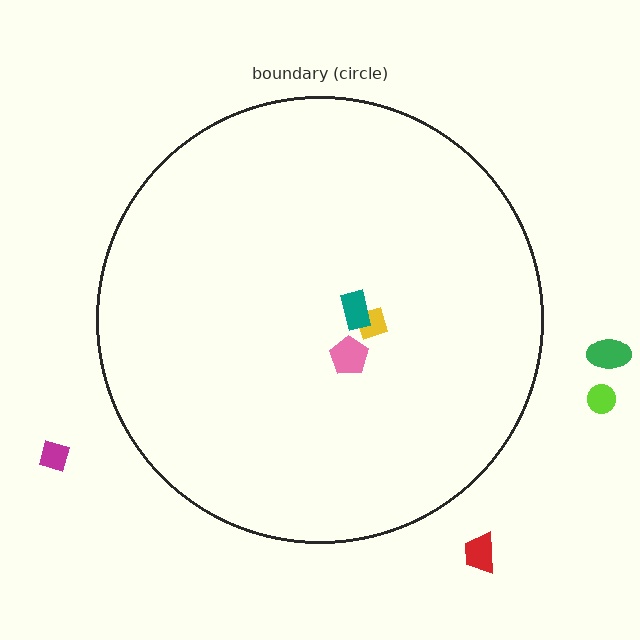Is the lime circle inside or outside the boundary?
Outside.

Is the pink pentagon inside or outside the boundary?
Inside.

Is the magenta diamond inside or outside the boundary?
Outside.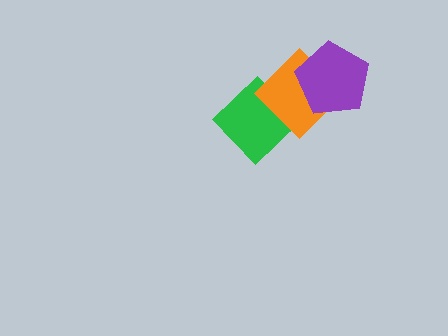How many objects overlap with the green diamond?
1 object overlaps with the green diamond.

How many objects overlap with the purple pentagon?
1 object overlaps with the purple pentagon.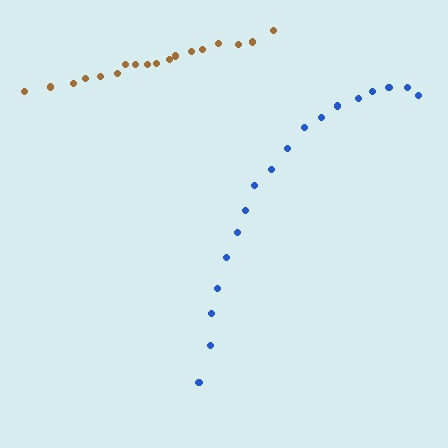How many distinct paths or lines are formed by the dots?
There are 2 distinct paths.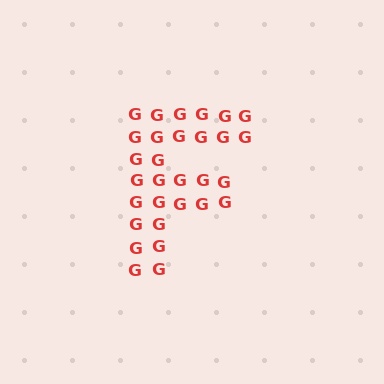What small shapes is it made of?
It is made of small letter G's.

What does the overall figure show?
The overall figure shows the letter F.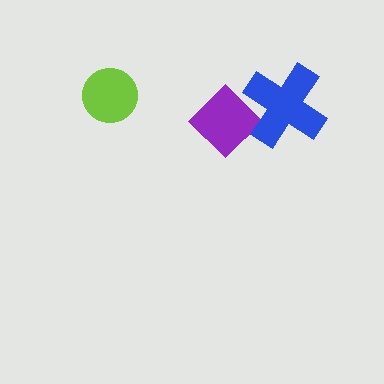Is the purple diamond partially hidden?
Yes, it is partially covered by another shape.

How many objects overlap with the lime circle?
0 objects overlap with the lime circle.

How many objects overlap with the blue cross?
1 object overlaps with the blue cross.